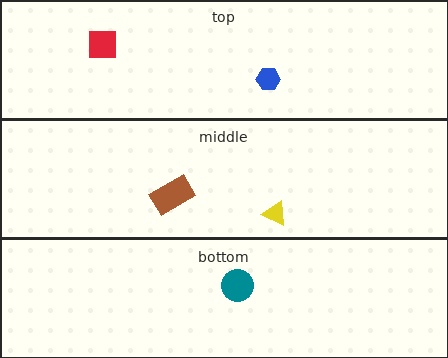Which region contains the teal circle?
The bottom region.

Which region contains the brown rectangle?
The middle region.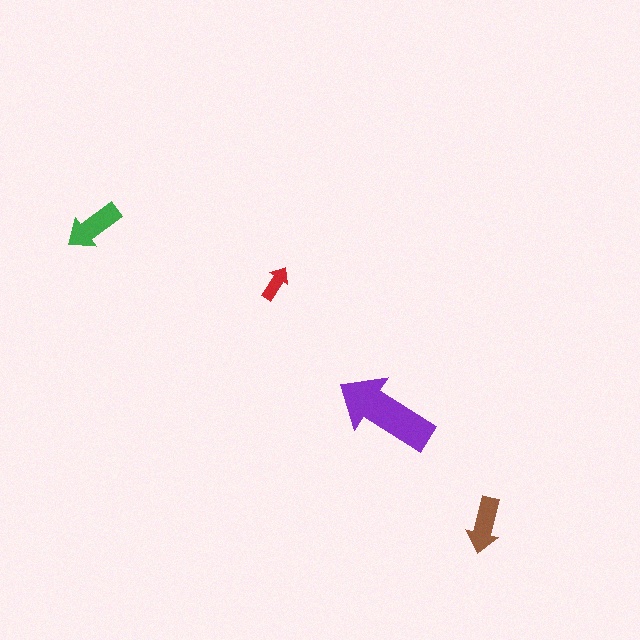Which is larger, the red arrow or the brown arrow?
The brown one.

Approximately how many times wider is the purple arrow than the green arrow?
About 1.5 times wider.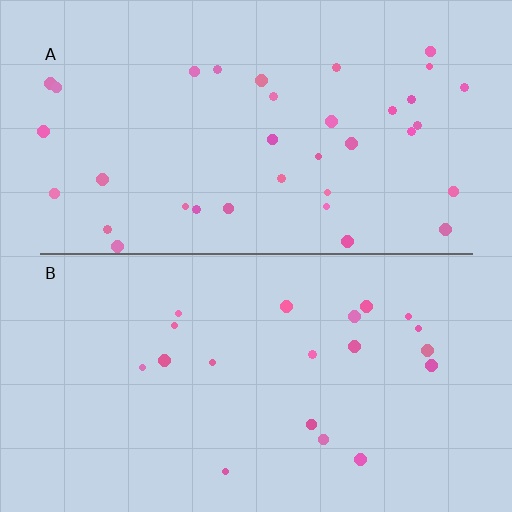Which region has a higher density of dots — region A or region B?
A (the top).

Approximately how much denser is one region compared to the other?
Approximately 1.8× — region A over region B.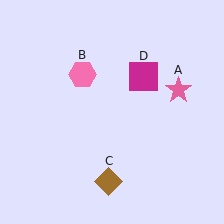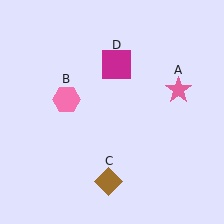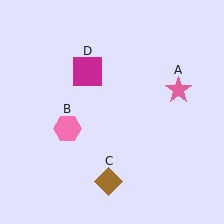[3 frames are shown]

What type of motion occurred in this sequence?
The pink hexagon (object B), magenta square (object D) rotated counterclockwise around the center of the scene.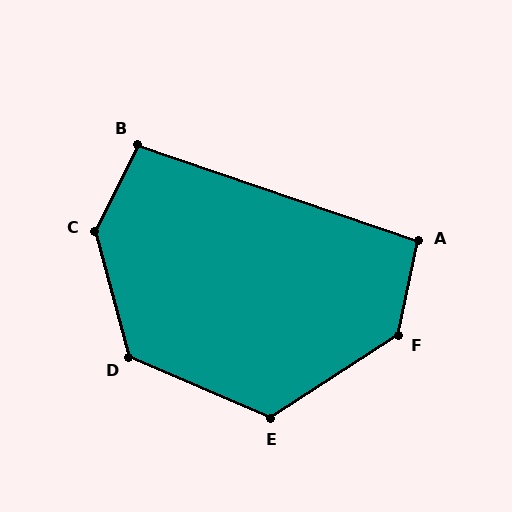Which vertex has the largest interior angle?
C, at approximately 139 degrees.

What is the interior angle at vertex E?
Approximately 124 degrees (obtuse).